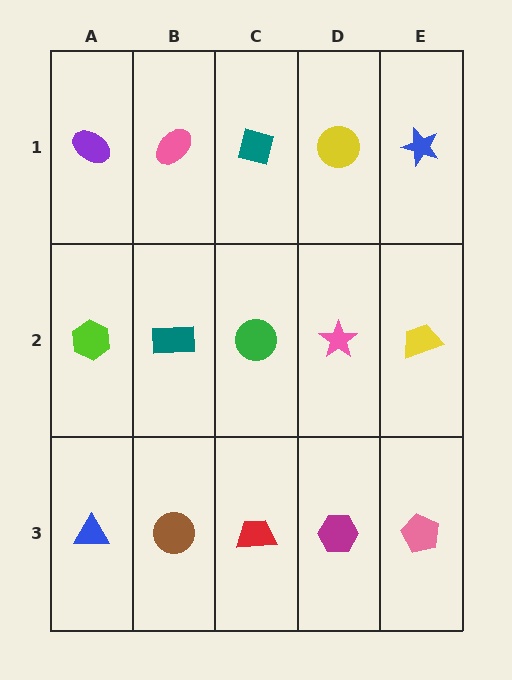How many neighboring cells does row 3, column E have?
2.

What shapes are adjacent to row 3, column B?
A teal rectangle (row 2, column B), a blue triangle (row 3, column A), a red trapezoid (row 3, column C).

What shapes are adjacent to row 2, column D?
A yellow circle (row 1, column D), a magenta hexagon (row 3, column D), a green circle (row 2, column C), a yellow trapezoid (row 2, column E).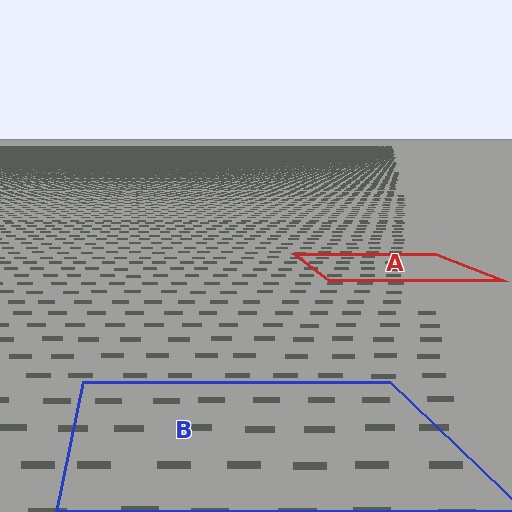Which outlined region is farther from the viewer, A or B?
Region A is farther from the viewer — the texture elements inside it appear smaller and more densely packed.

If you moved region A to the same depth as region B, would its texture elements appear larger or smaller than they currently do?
They would appear larger. At a closer depth, the same texture elements are projected at a bigger on-screen size.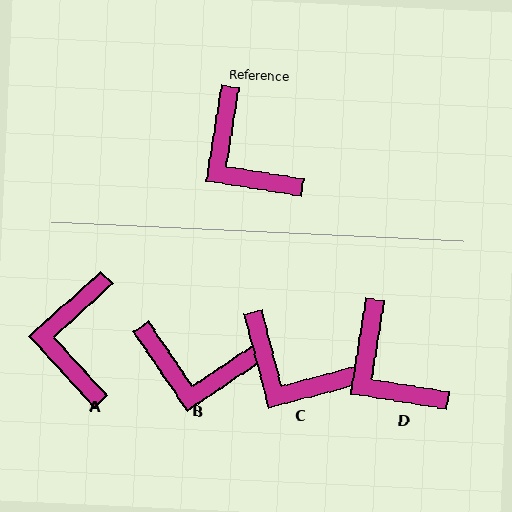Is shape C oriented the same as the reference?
No, it is off by about 24 degrees.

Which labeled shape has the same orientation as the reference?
D.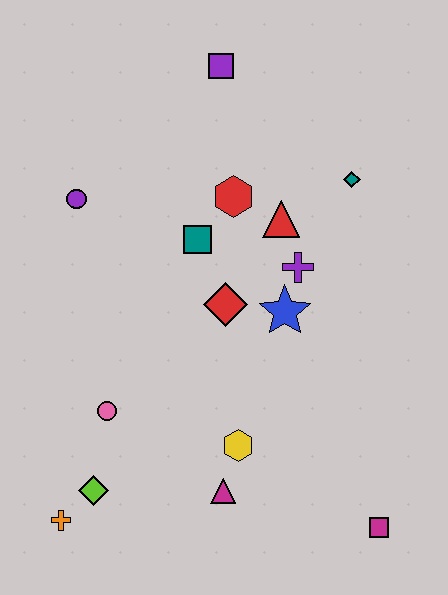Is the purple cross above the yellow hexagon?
Yes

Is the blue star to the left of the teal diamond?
Yes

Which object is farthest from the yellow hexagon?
The purple square is farthest from the yellow hexagon.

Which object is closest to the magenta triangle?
The yellow hexagon is closest to the magenta triangle.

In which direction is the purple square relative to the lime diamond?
The purple square is above the lime diamond.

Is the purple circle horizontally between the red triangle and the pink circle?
No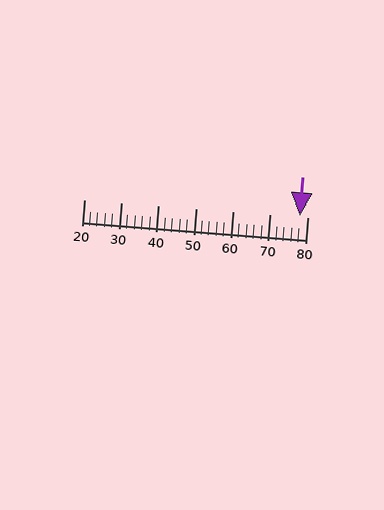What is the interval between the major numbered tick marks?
The major tick marks are spaced 10 units apart.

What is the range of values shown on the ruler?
The ruler shows values from 20 to 80.